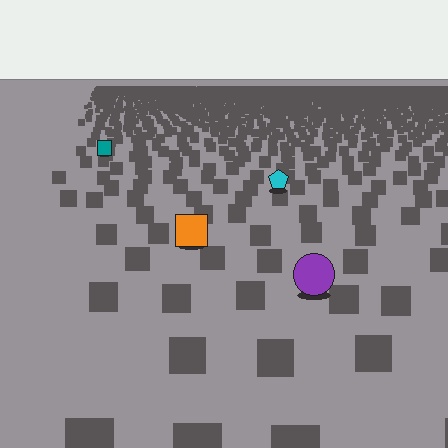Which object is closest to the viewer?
The purple circle is closest. The texture marks near it are larger and more spread out.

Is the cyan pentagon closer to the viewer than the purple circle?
No. The purple circle is closer — you can tell from the texture gradient: the ground texture is coarser near it.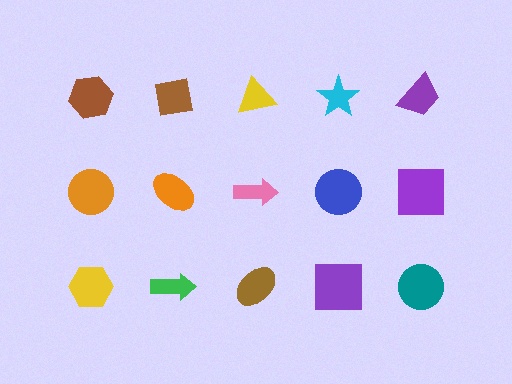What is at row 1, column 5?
A purple trapezoid.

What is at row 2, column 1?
An orange circle.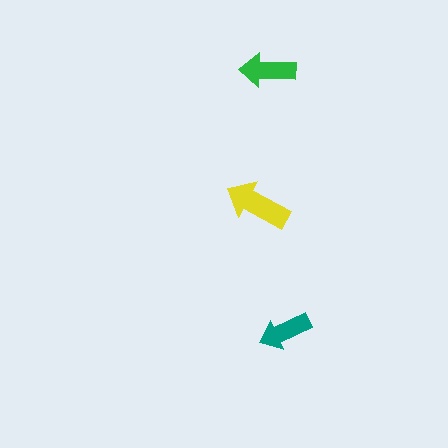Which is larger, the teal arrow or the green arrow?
The green one.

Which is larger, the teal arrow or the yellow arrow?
The yellow one.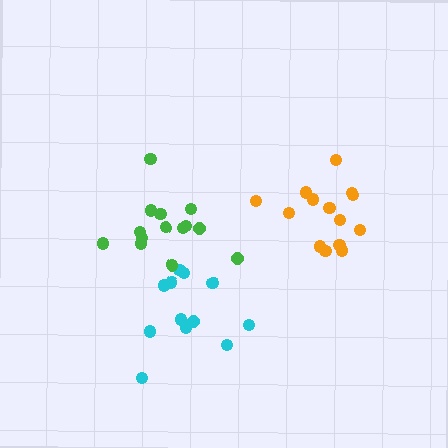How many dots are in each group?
Group 1: 12 dots, Group 2: 14 dots, Group 3: 14 dots (40 total).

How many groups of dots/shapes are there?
There are 3 groups.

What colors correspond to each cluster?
The clusters are colored: cyan, orange, green.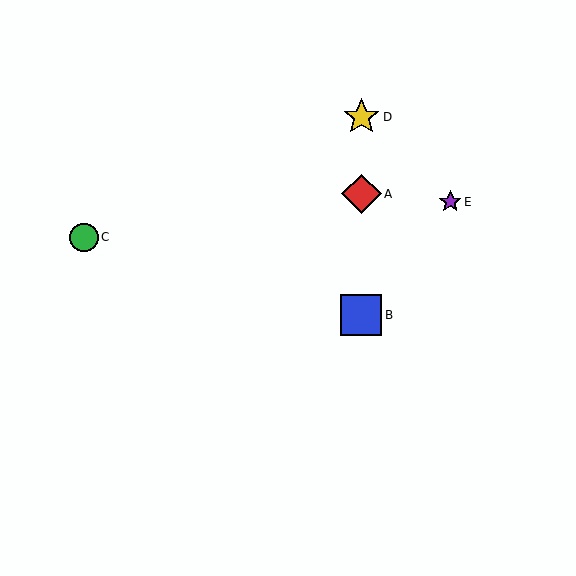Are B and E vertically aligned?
No, B is at x≈361 and E is at x≈450.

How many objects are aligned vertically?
3 objects (A, B, D) are aligned vertically.